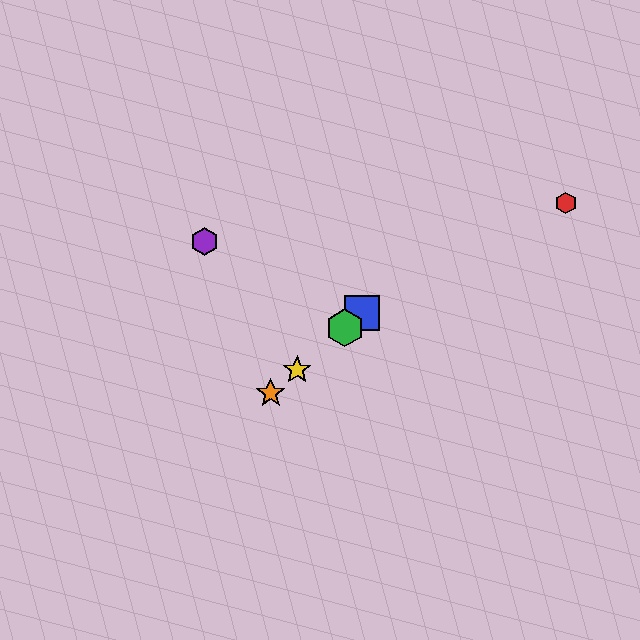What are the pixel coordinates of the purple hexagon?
The purple hexagon is at (205, 242).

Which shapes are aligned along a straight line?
The blue square, the green hexagon, the yellow star, the orange star are aligned along a straight line.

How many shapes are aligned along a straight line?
4 shapes (the blue square, the green hexagon, the yellow star, the orange star) are aligned along a straight line.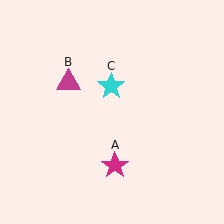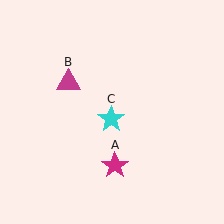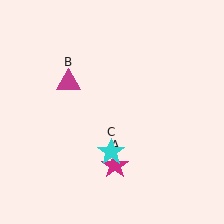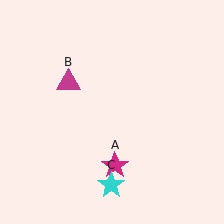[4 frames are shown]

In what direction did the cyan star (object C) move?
The cyan star (object C) moved down.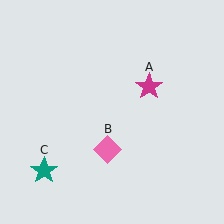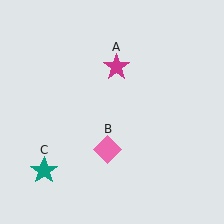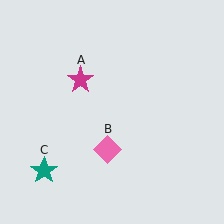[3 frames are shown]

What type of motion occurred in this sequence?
The magenta star (object A) rotated counterclockwise around the center of the scene.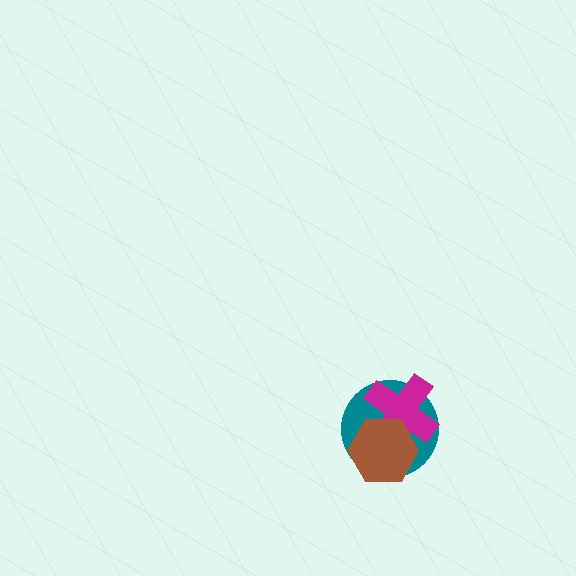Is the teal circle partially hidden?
Yes, it is partially covered by another shape.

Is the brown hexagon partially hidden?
No, no other shape covers it.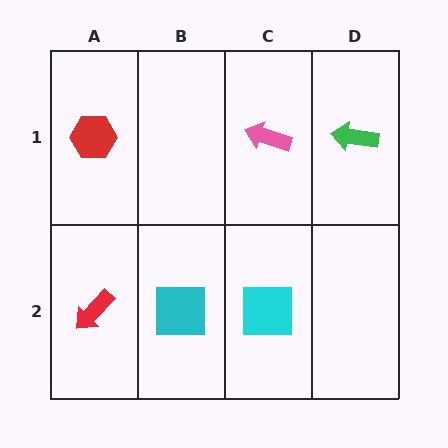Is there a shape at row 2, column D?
No, that cell is empty.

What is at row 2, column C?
A cyan square.